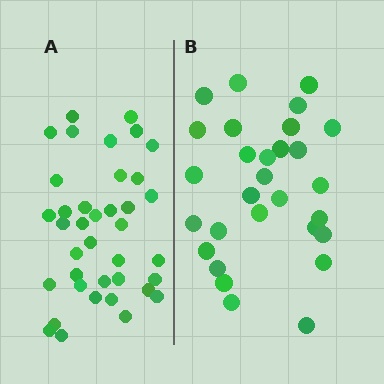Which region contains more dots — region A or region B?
Region A (the left region) has more dots.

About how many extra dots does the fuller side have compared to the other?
Region A has roughly 8 or so more dots than region B.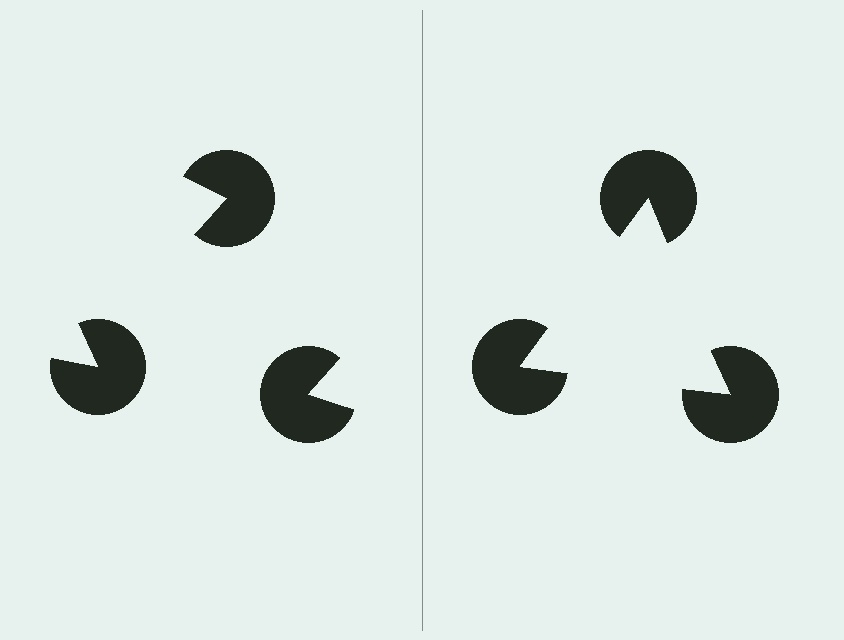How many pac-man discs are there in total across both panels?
6 — 3 on each side.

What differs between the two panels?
The pac-man discs are positioned identically on both sides; only the wedge orientations differ. On the right they align to a triangle; on the left they are misaligned.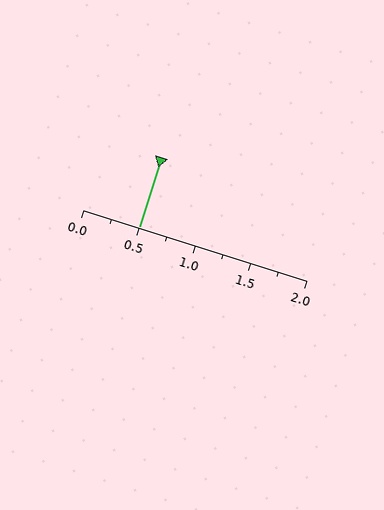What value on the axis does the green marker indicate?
The marker indicates approximately 0.5.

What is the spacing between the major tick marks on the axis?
The major ticks are spaced 0.5 apart.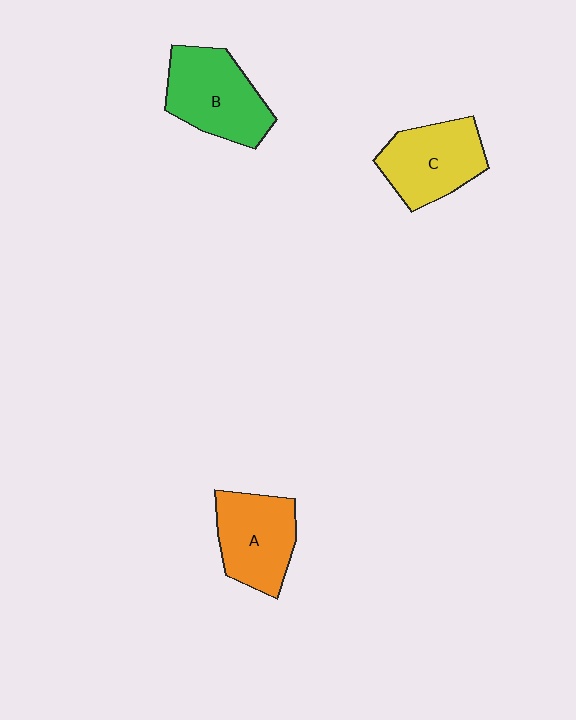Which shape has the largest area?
Shape B (green).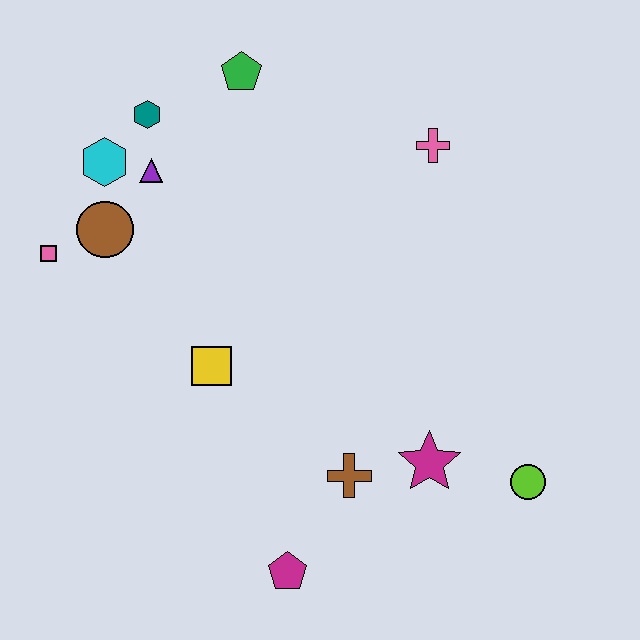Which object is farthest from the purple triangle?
The lime circle is farthest from the purple triangle.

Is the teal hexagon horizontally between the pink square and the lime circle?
Yes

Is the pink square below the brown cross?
No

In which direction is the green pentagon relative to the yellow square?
The green pentagon is above the yellow square.